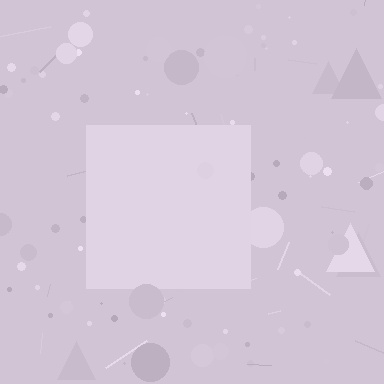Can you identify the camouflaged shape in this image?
The camouflaged shape is a square.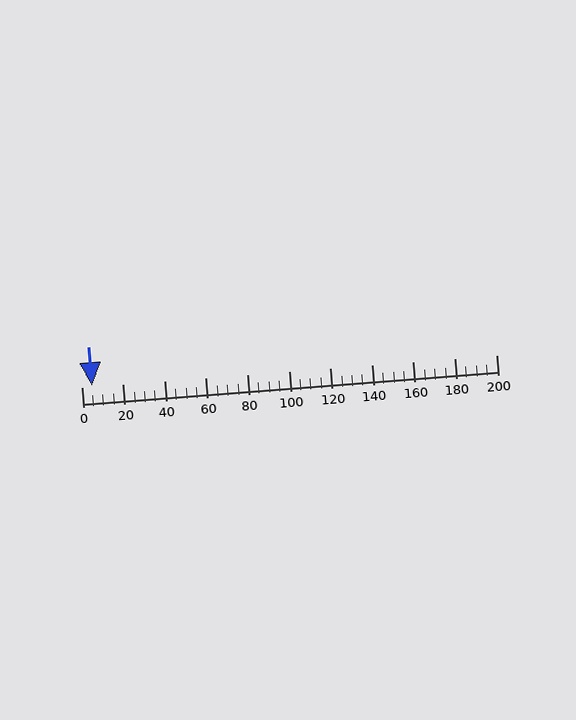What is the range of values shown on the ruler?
The ruler shows values from 0 to 200.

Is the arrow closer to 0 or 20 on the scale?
The arrow is closer to 0.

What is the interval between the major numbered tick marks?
The major tick marks are spaced 20 units apart.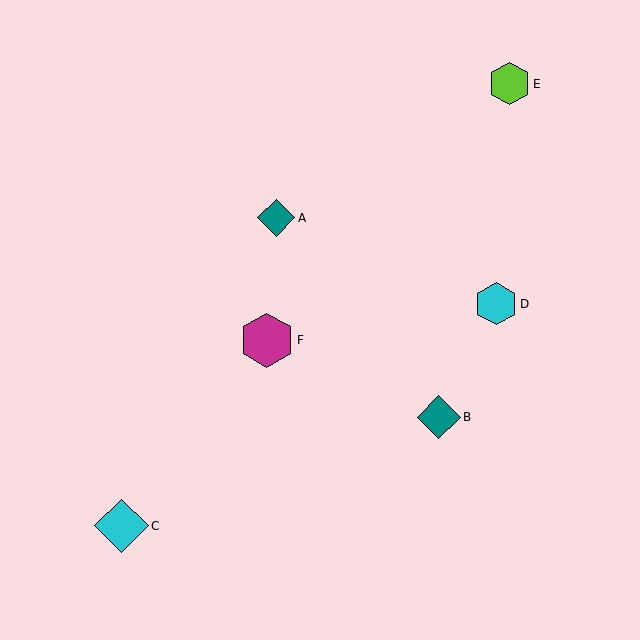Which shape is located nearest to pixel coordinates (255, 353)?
The magenta hexagon (labeled F) at (267, 340) is nearest to that location.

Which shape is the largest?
The magenta hexagon (labeled F) is the largest.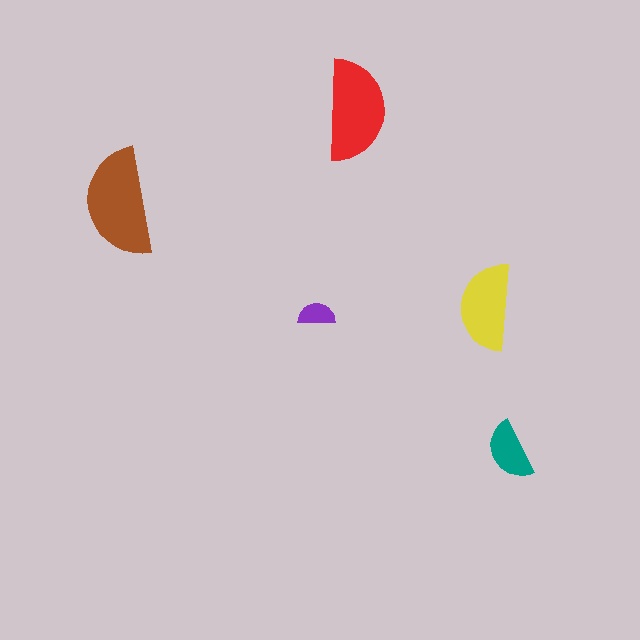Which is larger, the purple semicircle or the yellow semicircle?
The yellow one.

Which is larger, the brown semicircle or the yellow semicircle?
The brown one.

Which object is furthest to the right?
The teal semicircle is rightmost.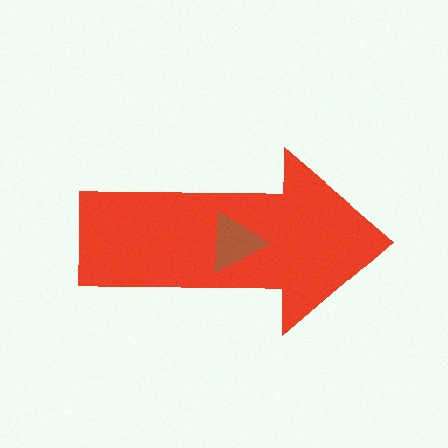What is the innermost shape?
The brown triangle.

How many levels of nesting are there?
2.